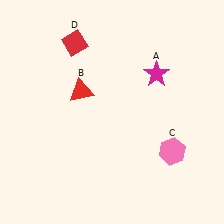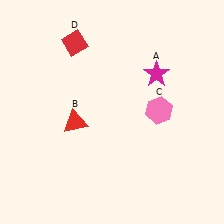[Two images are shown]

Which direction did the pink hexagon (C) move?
The pink hexagon (C) moved up.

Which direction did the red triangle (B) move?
The red triangle (B) moved down.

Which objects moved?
The objects that moved are: the red triangle (B), the pink hexagon (C).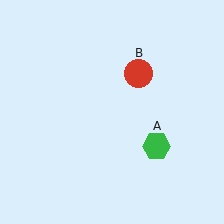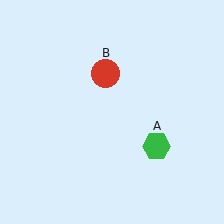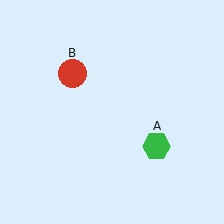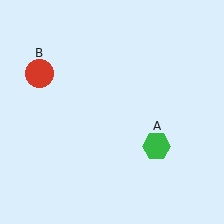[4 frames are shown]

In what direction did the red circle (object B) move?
The red circle (object B) moved left.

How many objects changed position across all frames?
1 object changed position: red circle (object B).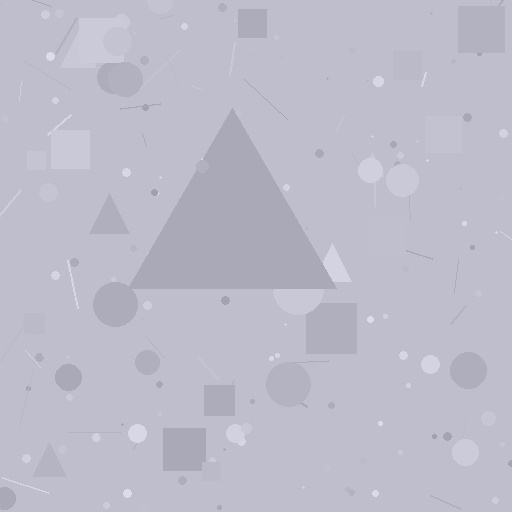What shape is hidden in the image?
A triangle is hidden in the image.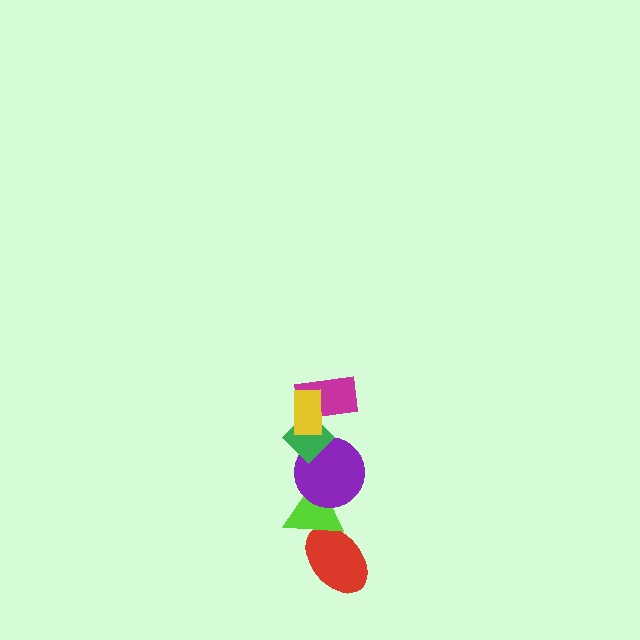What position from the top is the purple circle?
The purple circle is 4th from the top.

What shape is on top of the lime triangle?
The purple circle is on top of the lime triangle.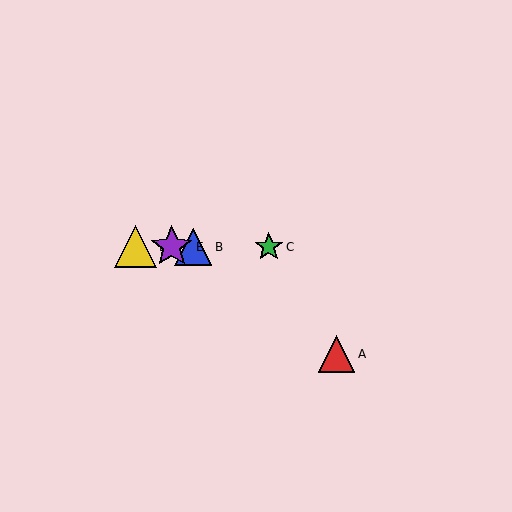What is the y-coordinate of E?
Object E is at y≈247.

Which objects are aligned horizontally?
Objects B, C, D, E are aligned horizontally.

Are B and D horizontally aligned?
Yes, both are at y≈247.